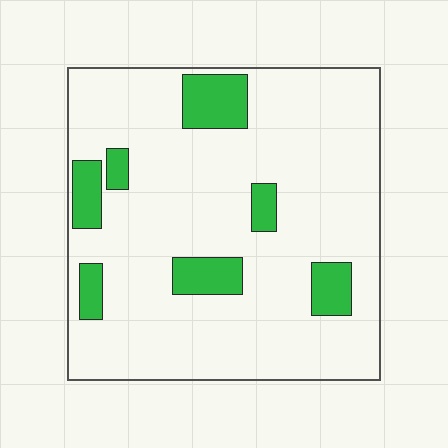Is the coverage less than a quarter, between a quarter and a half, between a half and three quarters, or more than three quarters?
Less than a quarter.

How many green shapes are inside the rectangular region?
7.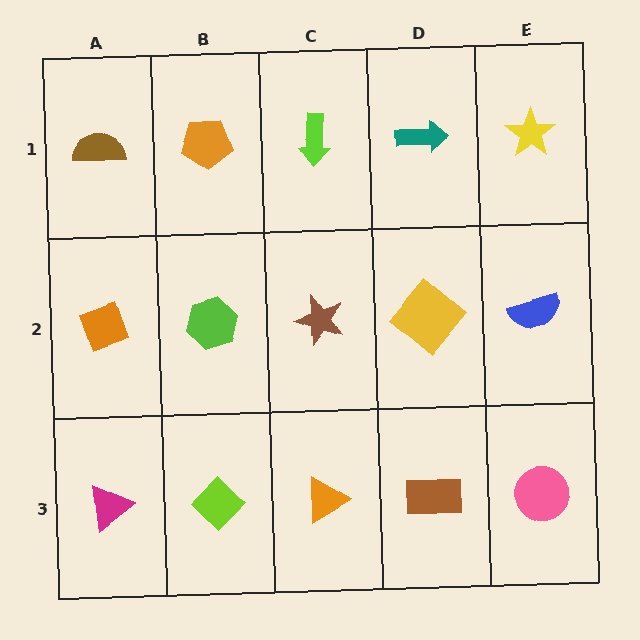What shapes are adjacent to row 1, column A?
An orange diamond (row 2, column A), an orange pentagon (row 1, column B).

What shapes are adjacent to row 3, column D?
A yellow diamond (row 2, column D), an orange triangle (row 3, column C), a pink circle (row 3, column E).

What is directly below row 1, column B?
A lime hexagon.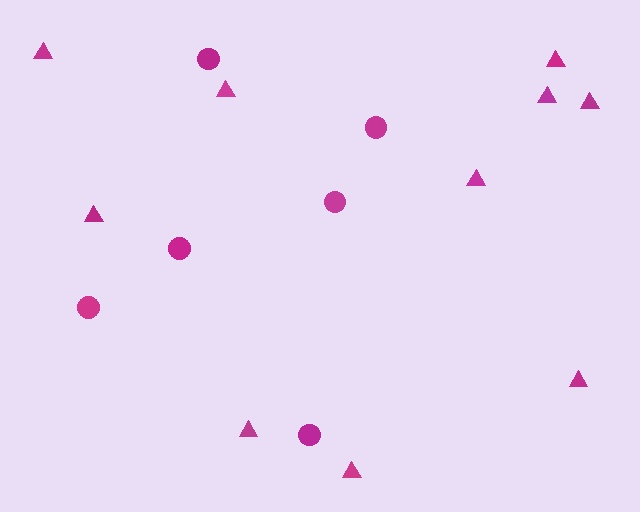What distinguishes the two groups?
There are 2 groups: one group of triangles (10) and one group of circles (6).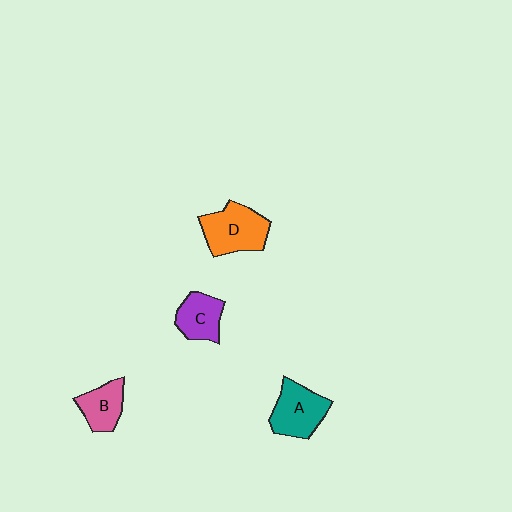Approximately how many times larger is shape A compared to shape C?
Approximately 1.3 times.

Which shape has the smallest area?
Shape B (pink).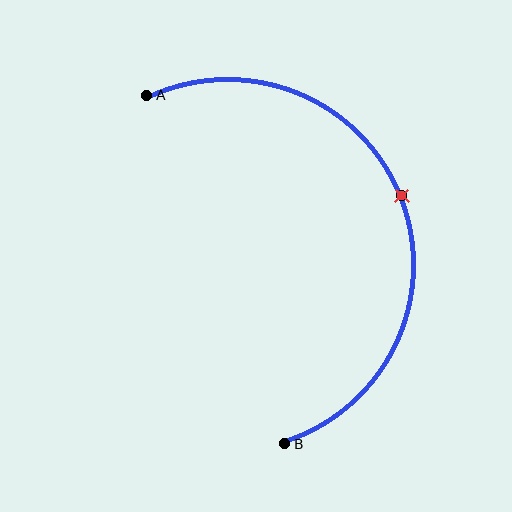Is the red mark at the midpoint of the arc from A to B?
Yes. The red mark lies on the arc at equal arc-length from both A and B — it is the arc midpoint.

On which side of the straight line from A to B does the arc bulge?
The arc bulges to the right of the straight line connecting A and B.